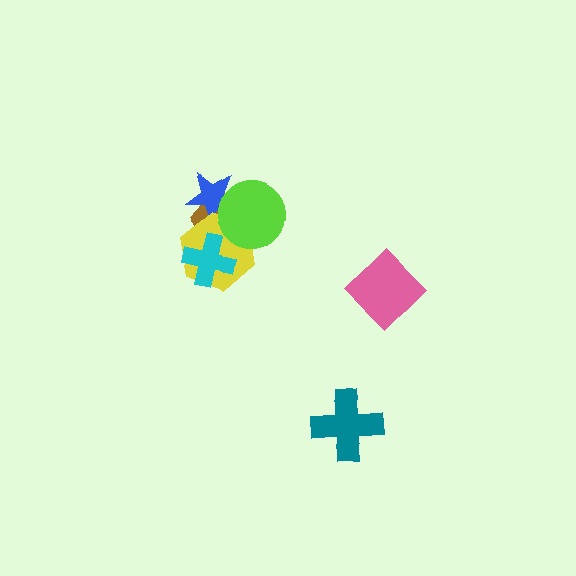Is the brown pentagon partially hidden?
Yes, it is partially covered by another shape.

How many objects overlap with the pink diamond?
0 objects overlap with the pink diamond.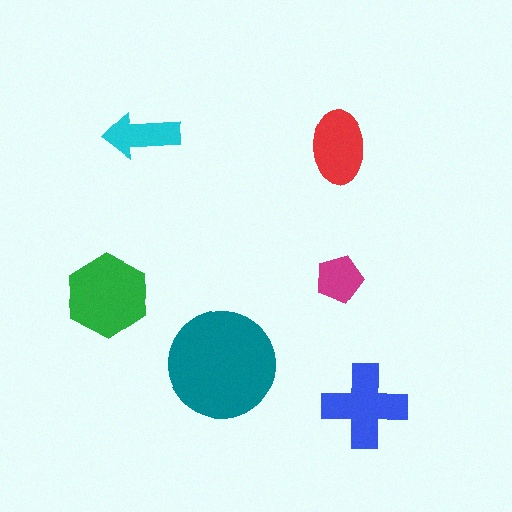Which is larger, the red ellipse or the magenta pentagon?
The red ellipse.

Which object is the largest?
The teal circle.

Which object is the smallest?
The magenta pentagon.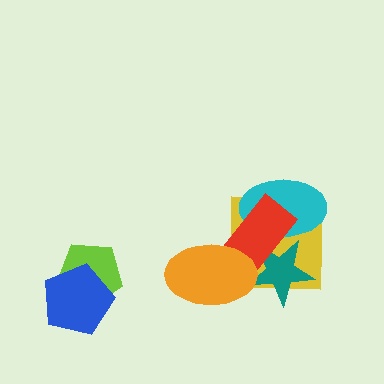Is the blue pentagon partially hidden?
No, no other shape covers it.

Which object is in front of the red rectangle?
The orange ellipse is in front of the red rectangle.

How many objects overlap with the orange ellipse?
3 objects overlap with the orange ellipse.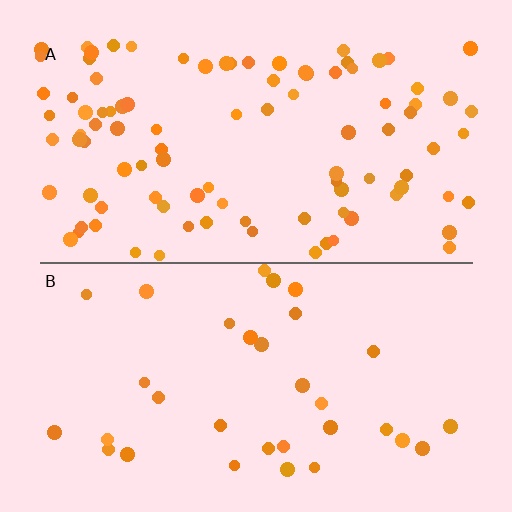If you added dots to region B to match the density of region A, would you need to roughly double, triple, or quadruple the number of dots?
Approximately triple.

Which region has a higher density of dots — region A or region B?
A (the top).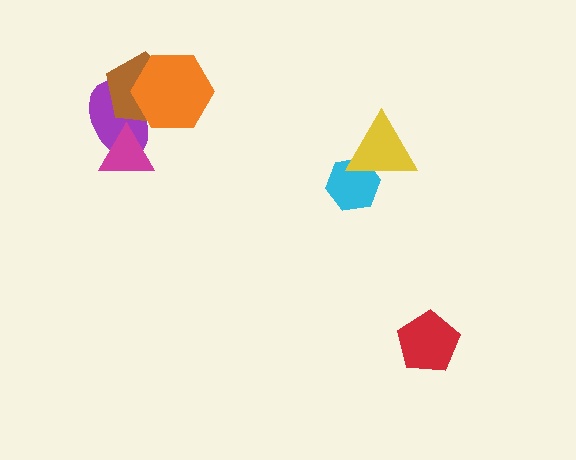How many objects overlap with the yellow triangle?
1 object overlaps with the yellow triangle.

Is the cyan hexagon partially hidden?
Yes, it is partially covered by another shape.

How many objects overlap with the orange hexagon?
2 objects overlap with the orange hexagon.